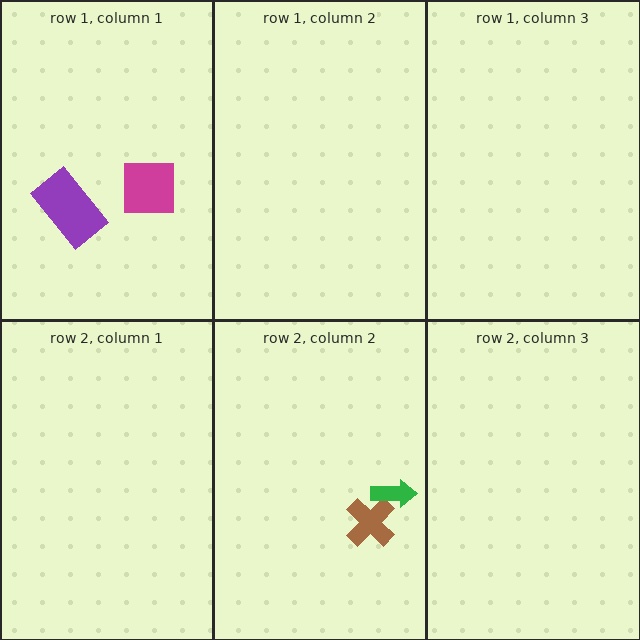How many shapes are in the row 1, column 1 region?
2.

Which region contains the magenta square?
The row 1, column 1 region.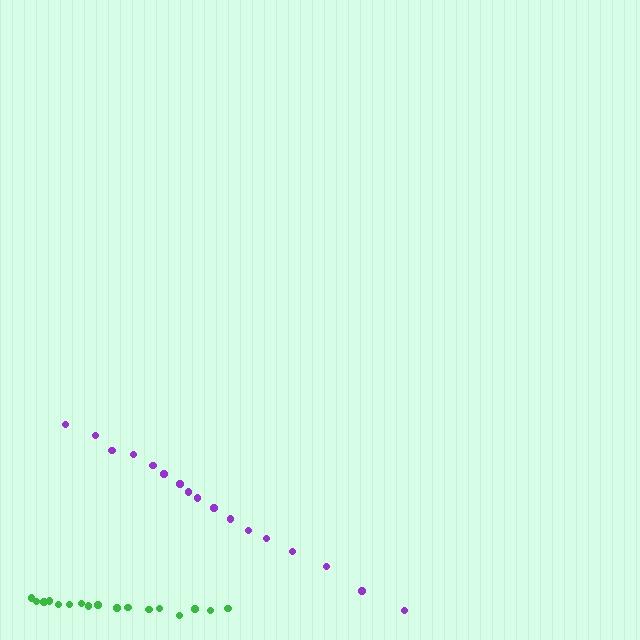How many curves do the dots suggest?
There are 2 distinct paths.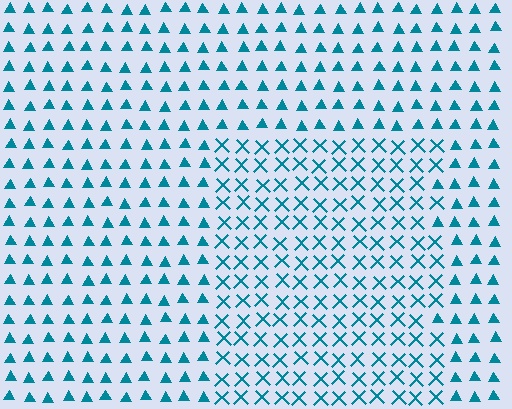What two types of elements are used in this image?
The image uses X marks inside the rectangle region and triangles outside it.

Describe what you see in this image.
The image is filled with small teal elements arranged in a uniform grid. A rectangle-shaped region contains X marks, while the surrounding area contains triangles. The boundary is defined purely by the change in element shape.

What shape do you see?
I see a rectangle.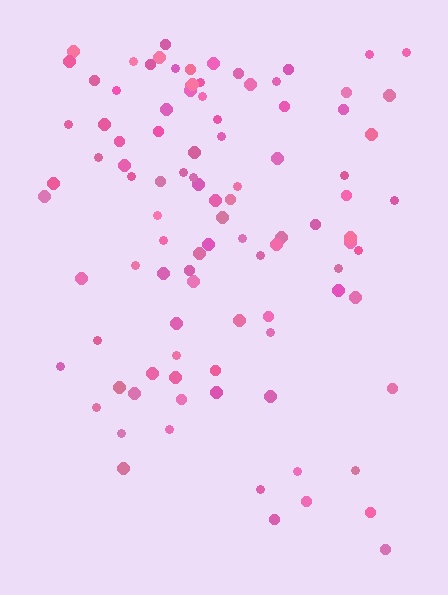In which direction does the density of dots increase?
From bottom to top, with the top side densest.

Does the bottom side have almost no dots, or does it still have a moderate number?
Still a moderate number, just noticeably fewer than the top.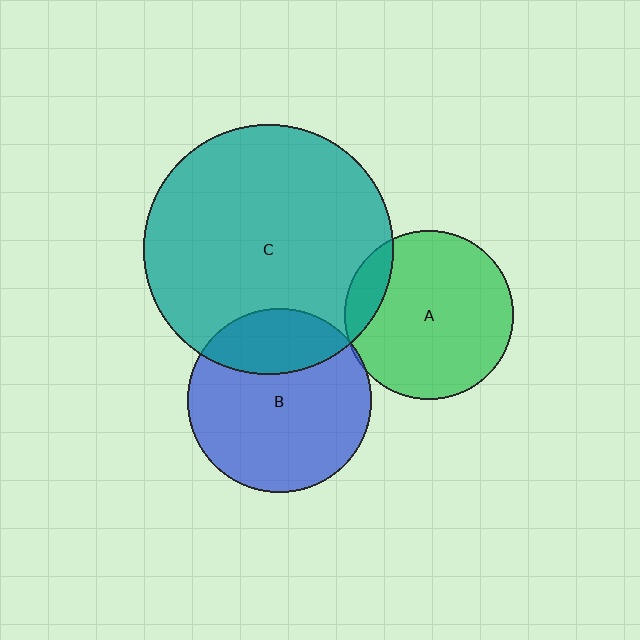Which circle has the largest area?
Circle C (teal).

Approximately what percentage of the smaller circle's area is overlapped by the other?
Approximately 10%.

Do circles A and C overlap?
Yes.